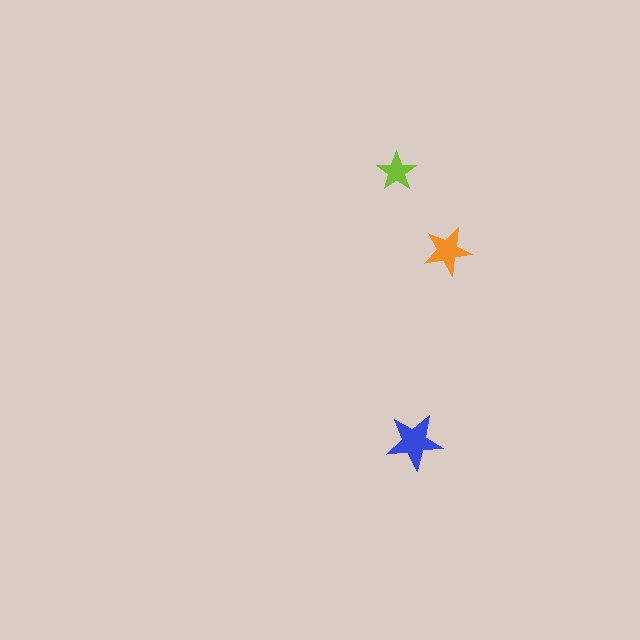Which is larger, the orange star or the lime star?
The orange one.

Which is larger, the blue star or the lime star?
The blue one.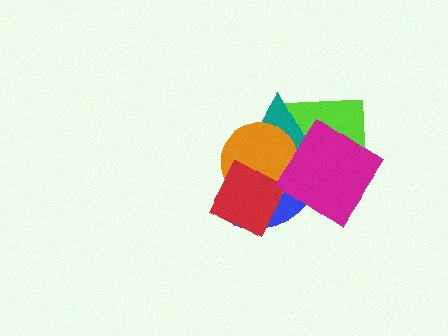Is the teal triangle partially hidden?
Yes, it is partially covered by another shape.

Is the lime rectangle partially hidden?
Yes, it is partially covered by another shape.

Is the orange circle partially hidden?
Yes, it is partially covered by another shape.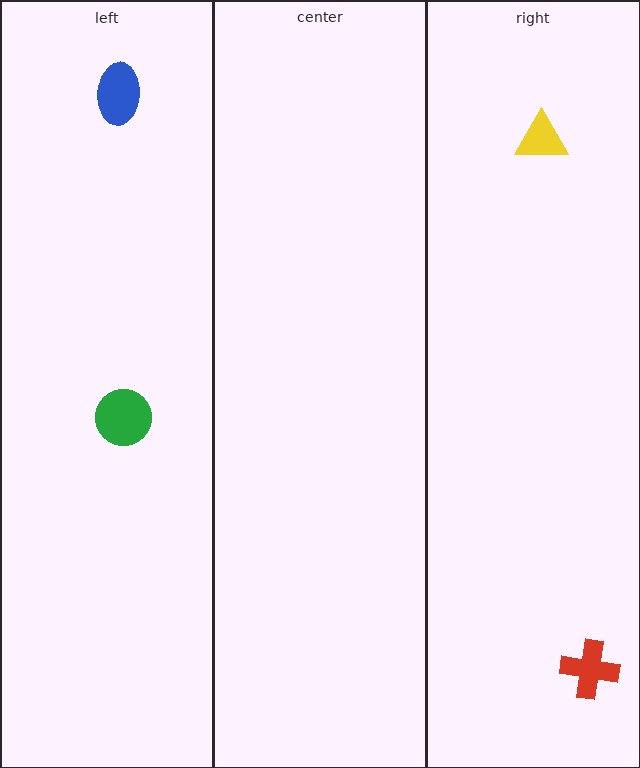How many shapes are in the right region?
2.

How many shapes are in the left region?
2.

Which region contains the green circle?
The left region.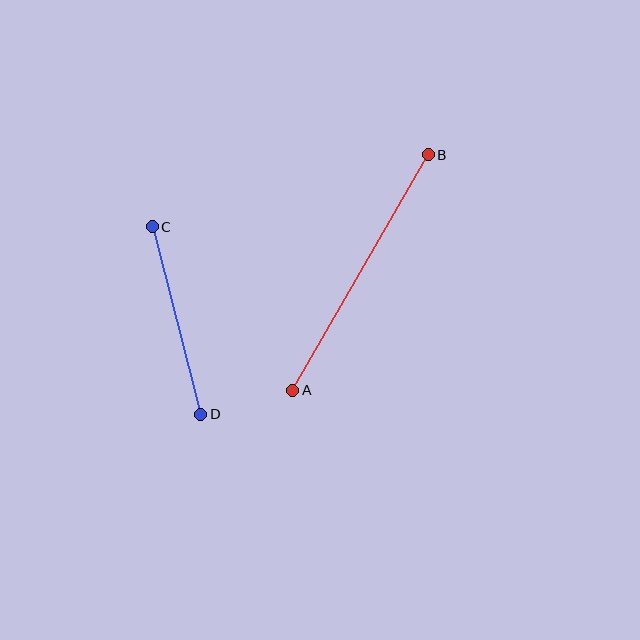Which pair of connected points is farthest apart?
Points A and B are farthest apart.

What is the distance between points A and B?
The distance is approximately 271 pixels.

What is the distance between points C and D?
The distance is approximately 194 pixels.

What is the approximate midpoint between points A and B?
The midpoint is at approximately (360, 272) pixels.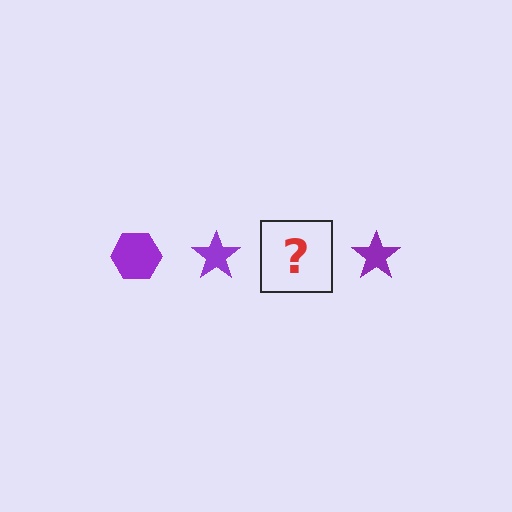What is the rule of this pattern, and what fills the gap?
The rule is that the pattern cycles through hexagon, star shapes in purple. The gap should be filled with a purple hexagon.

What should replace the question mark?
The question mark should be replaced with a purple hexagon.